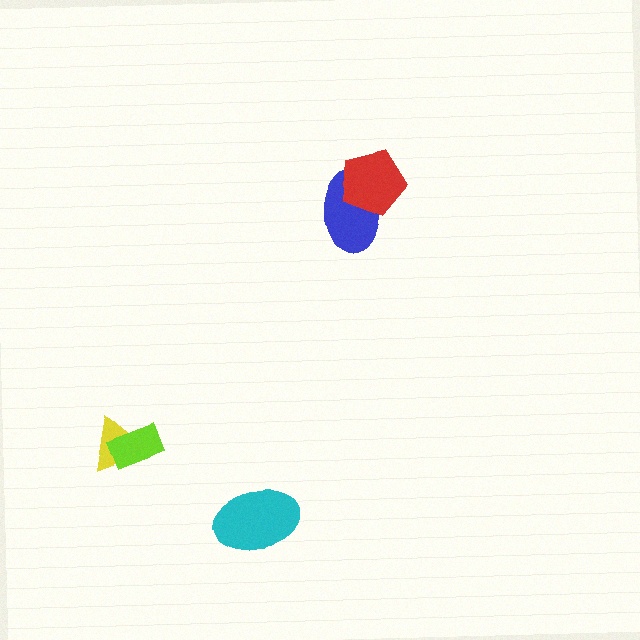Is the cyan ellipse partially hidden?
No, no other shape covers it.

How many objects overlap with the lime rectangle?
1 object overlaps with the lime rectangle.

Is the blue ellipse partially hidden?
Yes, it is partially covered by another shape.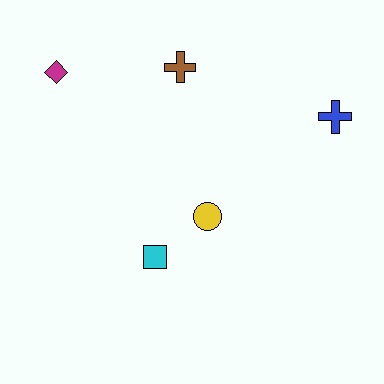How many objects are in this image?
There are 5 objects.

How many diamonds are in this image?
There is 1 diamond.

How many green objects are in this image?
There are no green objects.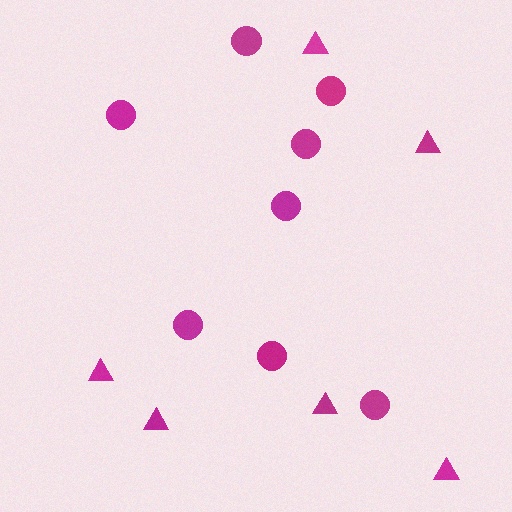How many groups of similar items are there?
There are 2 groups: one group of circles (8) and one group of triangles (6).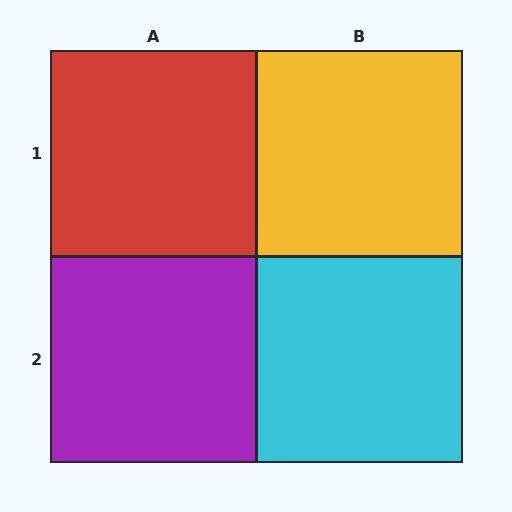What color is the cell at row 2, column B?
Cyan.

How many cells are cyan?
1 cell is cyan.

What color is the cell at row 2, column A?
Purple.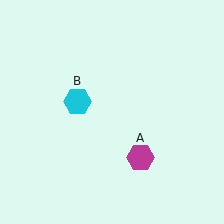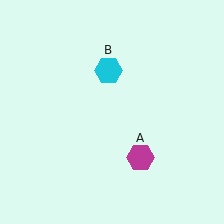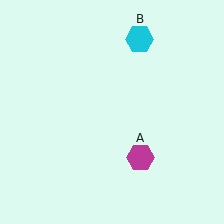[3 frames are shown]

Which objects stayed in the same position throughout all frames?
Magenta hexagon (object A) remained stationary.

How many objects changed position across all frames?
1 object changed position: cyan hexagon (object B).